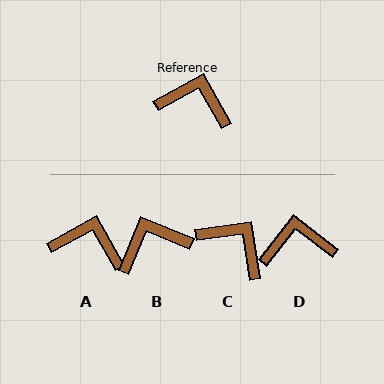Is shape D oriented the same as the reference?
No, it is off by about 23 degrees.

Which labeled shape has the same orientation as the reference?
A.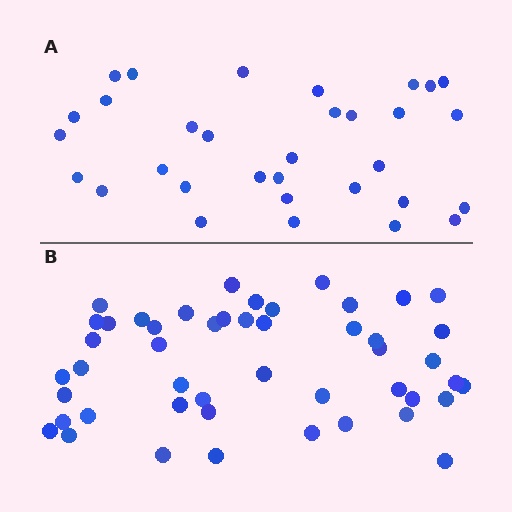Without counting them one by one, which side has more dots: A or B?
Region B (the bottom region) has more dots.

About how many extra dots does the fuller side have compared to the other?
Region B has approximately 15 more dots than region A.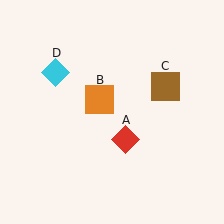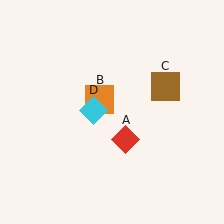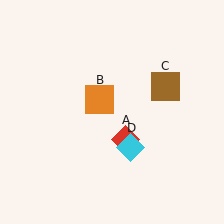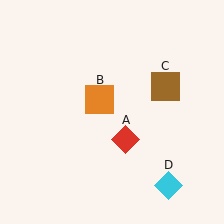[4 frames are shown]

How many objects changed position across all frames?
1 object changed position: cyan diamond (object D).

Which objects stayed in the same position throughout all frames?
Red diamond (object A) and orange square (object B) and brown square (object C) remained stationary.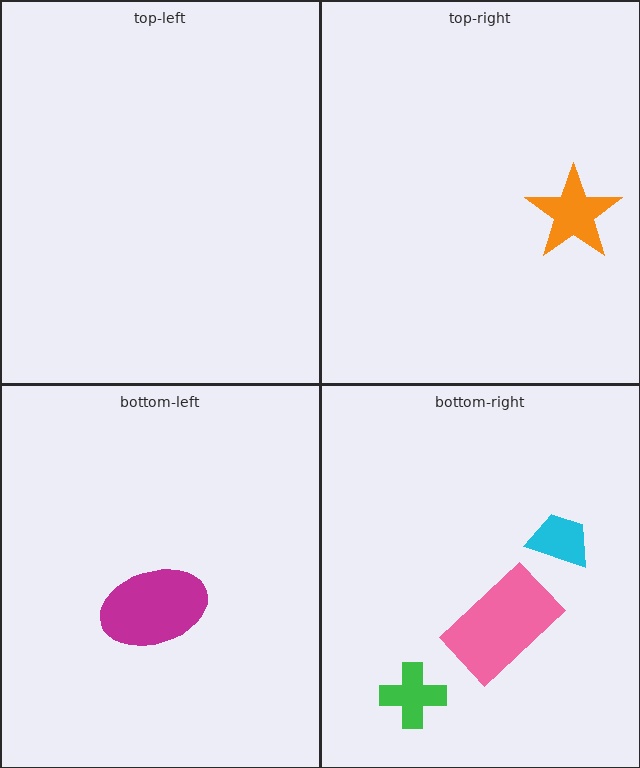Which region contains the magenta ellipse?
The bottom-left region.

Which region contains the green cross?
The bottom-right region.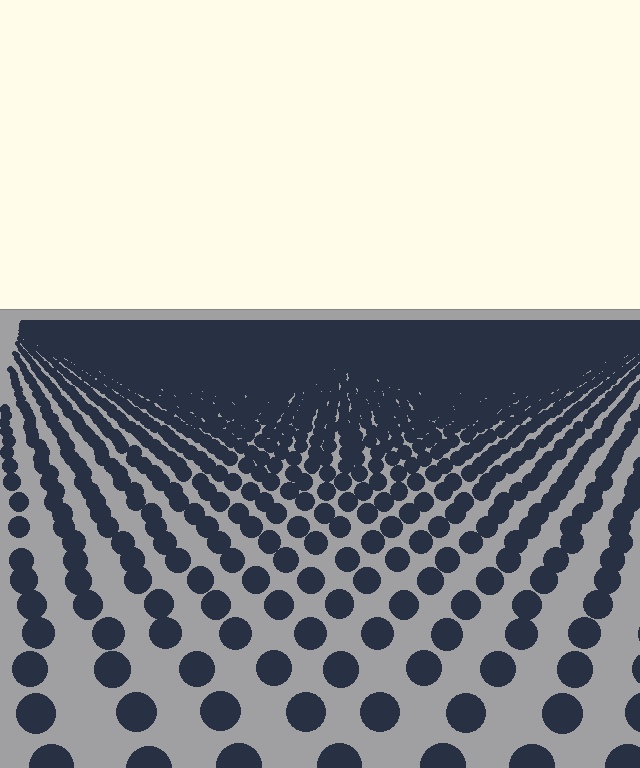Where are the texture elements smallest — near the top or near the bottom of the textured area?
Near the top.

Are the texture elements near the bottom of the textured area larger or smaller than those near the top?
Larger. Near the bottom, elements are closer to the viewer and appear at a bigger on-screen size.